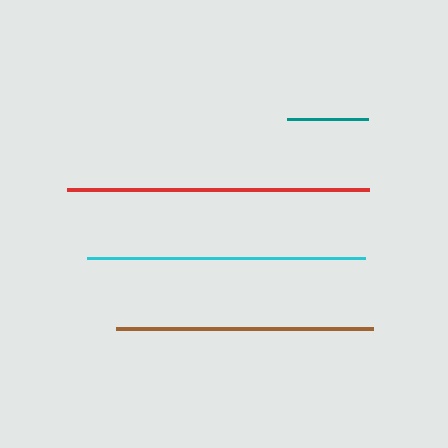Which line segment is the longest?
The red line is the longest at approximately 302 pixels.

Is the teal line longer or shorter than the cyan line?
The cyan line is longer than the teal line.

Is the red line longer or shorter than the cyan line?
The red line is longer than the cyan line.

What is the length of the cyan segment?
The cyan segment is approximately 279 pixels long.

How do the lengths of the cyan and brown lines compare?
The cyan and brown lines are approximately the same length.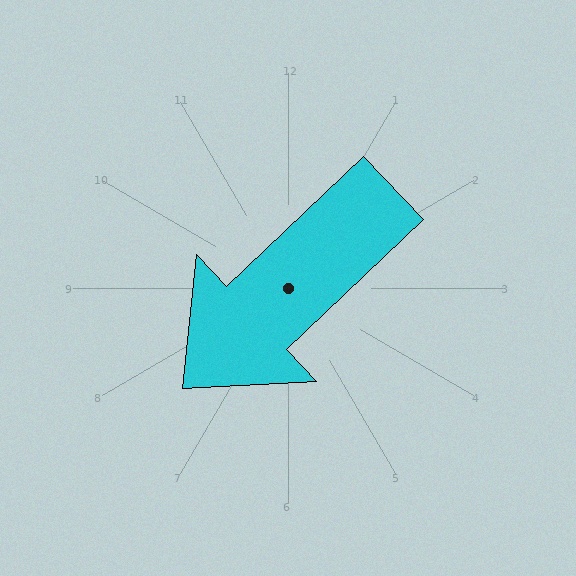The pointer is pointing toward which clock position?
Roughly 8 o'clock.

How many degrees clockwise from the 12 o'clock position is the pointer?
Approximately 226 degrees.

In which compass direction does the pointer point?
Southwest.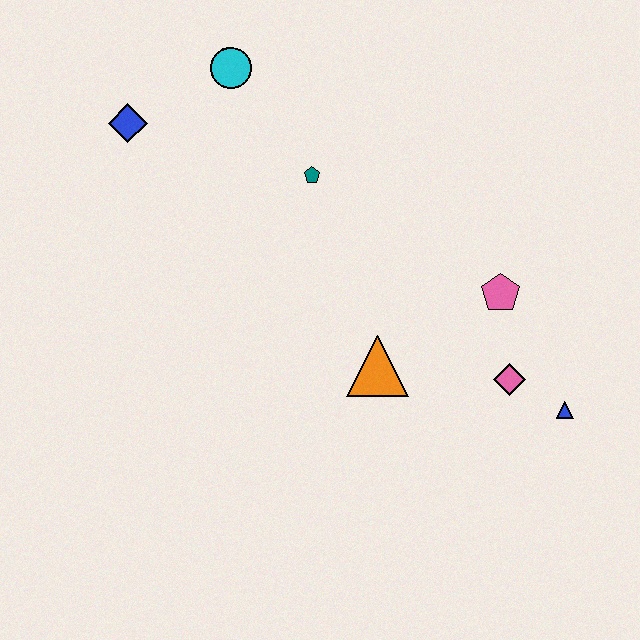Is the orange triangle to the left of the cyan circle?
No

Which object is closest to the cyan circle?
The blue diamond is closest to the cyan circle.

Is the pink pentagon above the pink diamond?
Yes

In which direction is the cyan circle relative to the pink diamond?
The cyan circle is above the pink diamond.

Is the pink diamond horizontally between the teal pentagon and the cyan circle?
No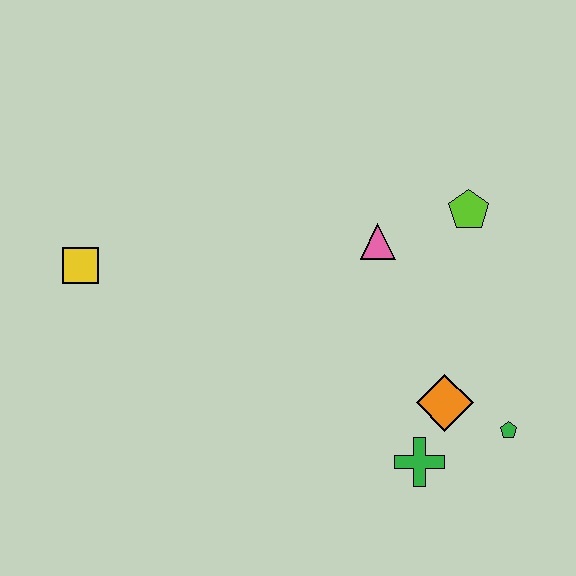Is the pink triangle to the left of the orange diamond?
Yes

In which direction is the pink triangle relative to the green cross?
The pink triangle is above the green cross.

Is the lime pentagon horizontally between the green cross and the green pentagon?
Yes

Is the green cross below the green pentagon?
Yes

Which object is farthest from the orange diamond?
The yellow square is farthest from the orange diamond.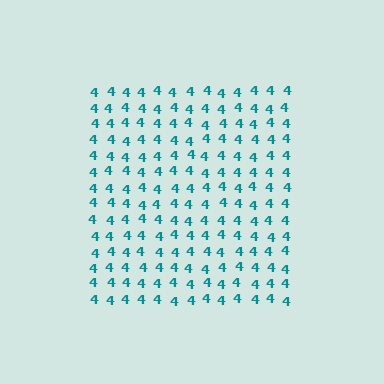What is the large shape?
The large shape is a square.